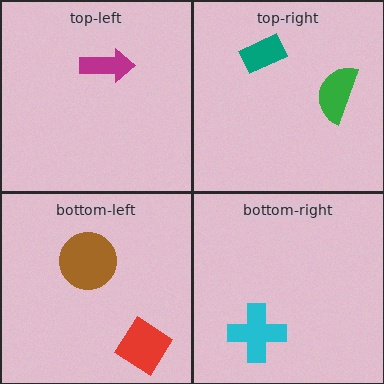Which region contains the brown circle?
The bottom-left region.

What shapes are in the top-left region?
The magenta arrow.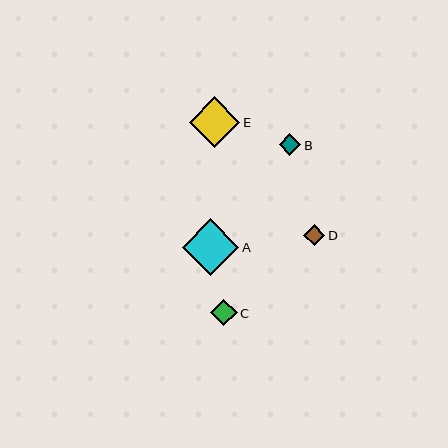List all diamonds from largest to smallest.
From largest to smallest: A, E, C, D, B.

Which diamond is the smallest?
Diamond B is the smallest with a size of approximately 21 pixels.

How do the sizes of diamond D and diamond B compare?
Diamond D and diamond B are approximately the same size.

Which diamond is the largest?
Diamond A is the largest with a size of approximately 57 pixels.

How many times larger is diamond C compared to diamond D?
Diamond C is approximately 1.2 times the size of diamond D.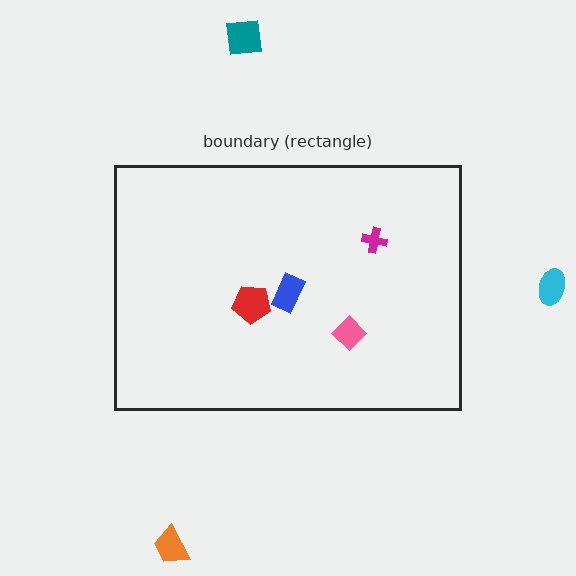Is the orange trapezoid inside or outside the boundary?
Outside.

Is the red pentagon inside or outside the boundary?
Inside.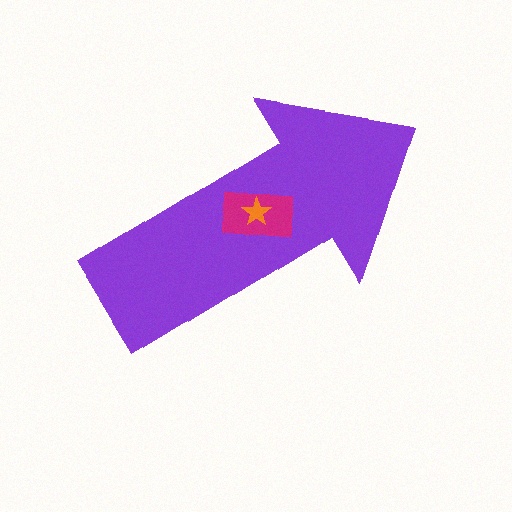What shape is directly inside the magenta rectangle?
The orange star.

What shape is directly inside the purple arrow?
The magenta rectangle.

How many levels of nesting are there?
3.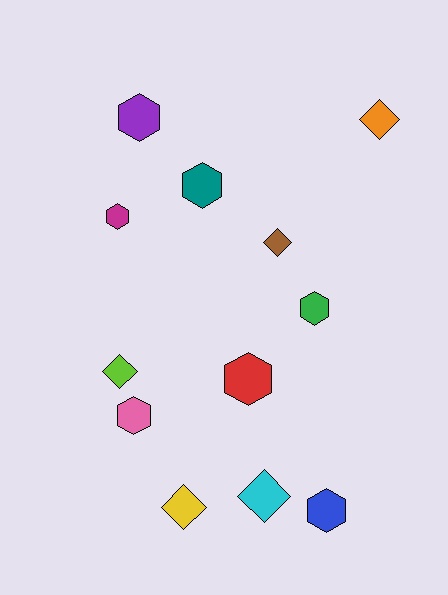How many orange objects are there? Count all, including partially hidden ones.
There is 1 orange object.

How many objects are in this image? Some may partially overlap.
There are 12 objects.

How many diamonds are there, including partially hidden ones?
There are 5 diamonds.